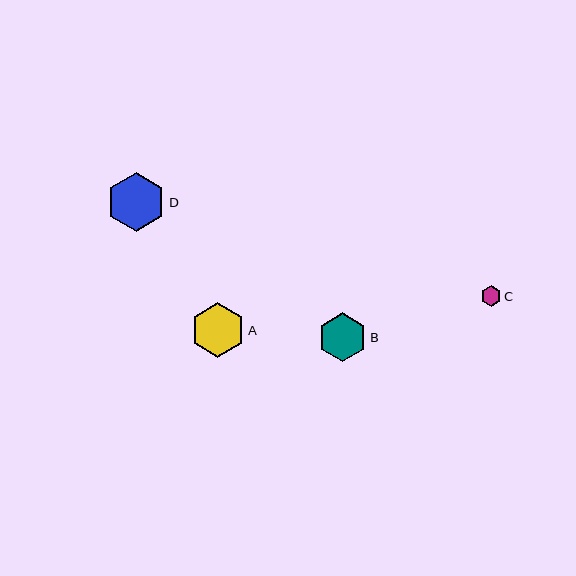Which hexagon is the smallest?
Hexagon C is the smallest with a size of approximately 20 pixels.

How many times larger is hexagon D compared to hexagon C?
Hexagon D is approximately 2.9 times the size of hexagon C.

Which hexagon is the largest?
Hexagon D is the largest with a size of approximately 59 pixels.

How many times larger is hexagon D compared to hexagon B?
Hexagon D is approximately 1.2 times the size of hexagon B.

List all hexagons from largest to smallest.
From largest to smallest: D, A, B, C.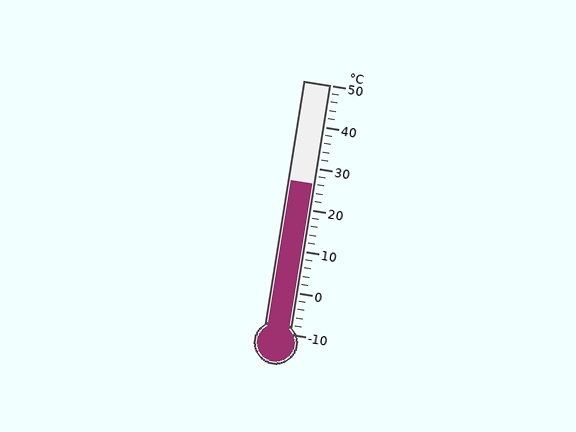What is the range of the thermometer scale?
The thermometer scale ranges from -10°C to 50°C.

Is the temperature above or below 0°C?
The temperature is above 0°C.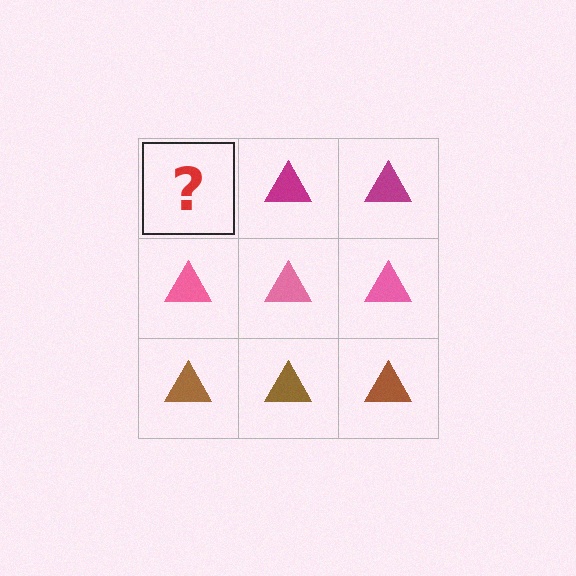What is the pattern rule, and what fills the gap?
The rule is that each row has a consistent color. The gap should be filled with a magenta triangle.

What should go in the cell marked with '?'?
The missing cell should contain a magenta triangle.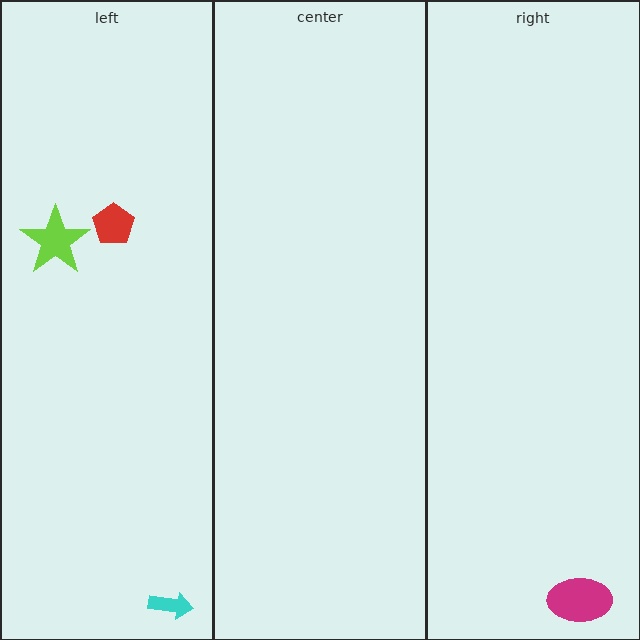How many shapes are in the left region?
3.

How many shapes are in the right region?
1.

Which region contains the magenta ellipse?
The right region.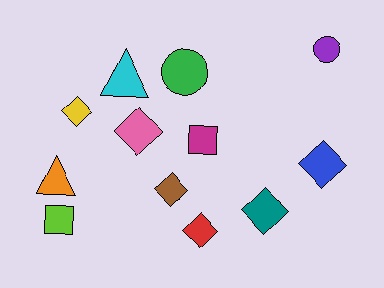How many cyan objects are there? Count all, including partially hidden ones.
There is 1 cyan object.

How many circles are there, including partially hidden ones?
There are 2 circles.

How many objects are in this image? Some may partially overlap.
There are 12 objects.